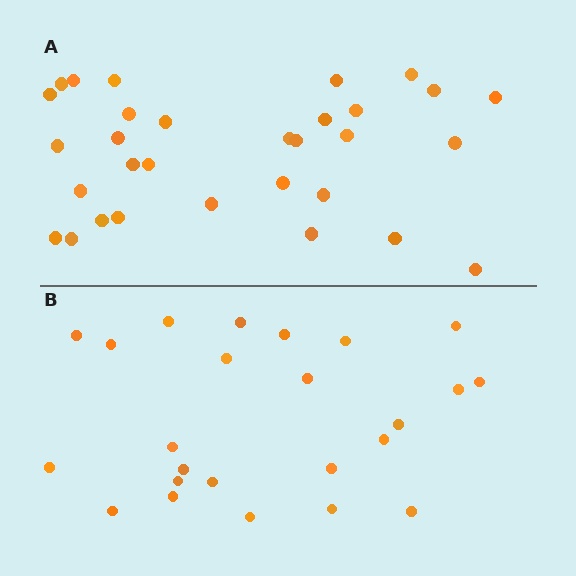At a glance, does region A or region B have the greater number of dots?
Region A (the top region) has more dots.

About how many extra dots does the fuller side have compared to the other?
Region A has roughly 8 or so more dots than region B.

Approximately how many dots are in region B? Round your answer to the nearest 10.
About 20 dots. (The exact count is 24, which rounds to 20.)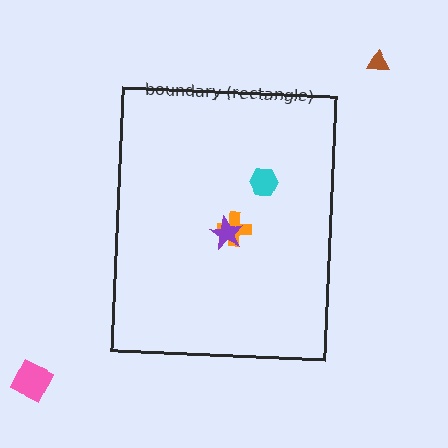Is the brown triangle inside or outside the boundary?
Outside.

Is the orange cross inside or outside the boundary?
Inside.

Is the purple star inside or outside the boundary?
Inside.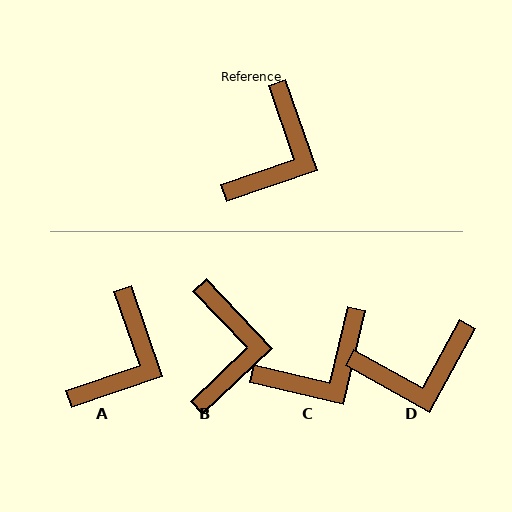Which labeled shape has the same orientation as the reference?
A.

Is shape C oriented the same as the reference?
No, it is off by about 32 degrees.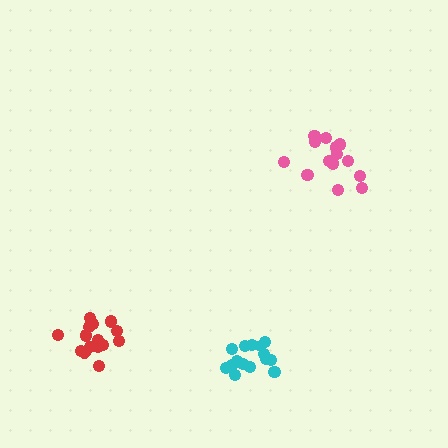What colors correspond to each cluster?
The clusters are colored: cyan, pink, red.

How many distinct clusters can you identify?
There are 3 distinct clusters.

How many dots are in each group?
Group 1: 15 dots, Group 2: 14 dots, Group 3: 16 dots (45 total).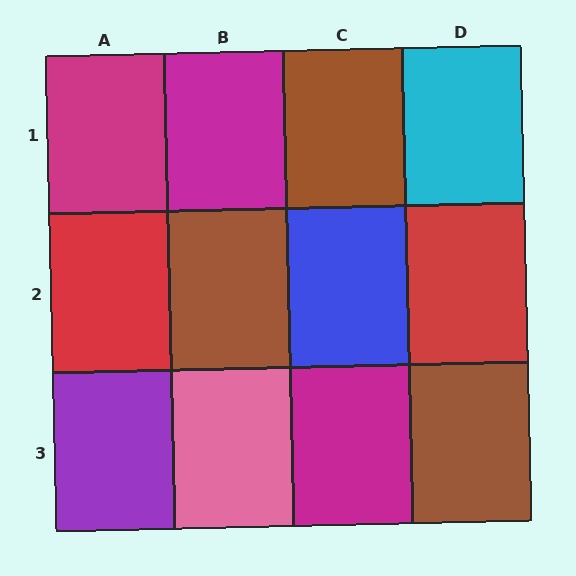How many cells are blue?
1 cell is blue.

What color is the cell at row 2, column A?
Red.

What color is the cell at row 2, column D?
Red.